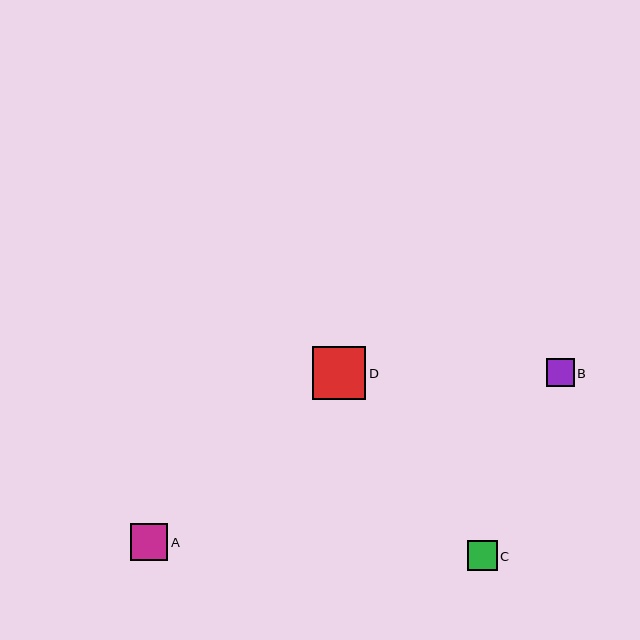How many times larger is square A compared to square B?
Square A is approximately 1.3 times the size of square B.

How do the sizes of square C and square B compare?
Square C and square B are approximately the same size.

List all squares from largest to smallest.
From largest to smallest: D, A, C, B.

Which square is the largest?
Square D is the largest with a size of approximately 53 pixels.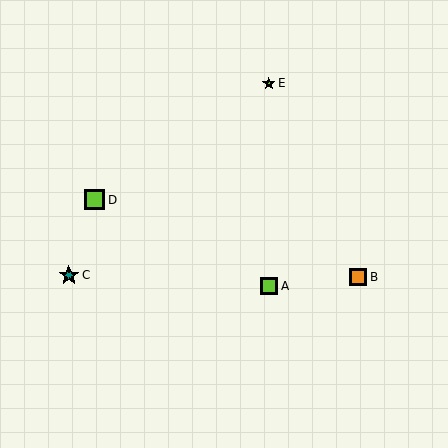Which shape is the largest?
The lime square (labeled D) is the largest.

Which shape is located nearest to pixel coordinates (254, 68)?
The lime star (labeled E) at (269, 83) is nearest to that location.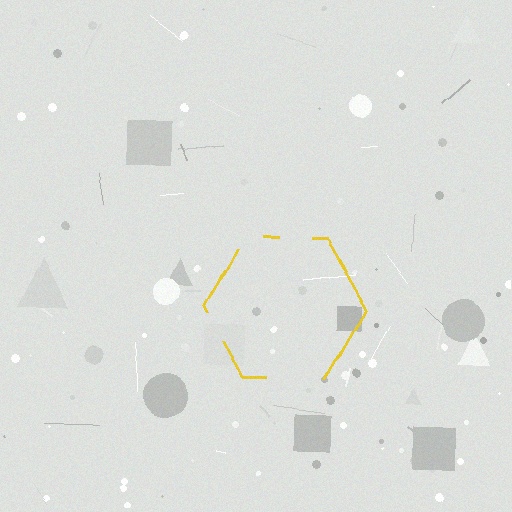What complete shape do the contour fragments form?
The contour fragments form a hexagon.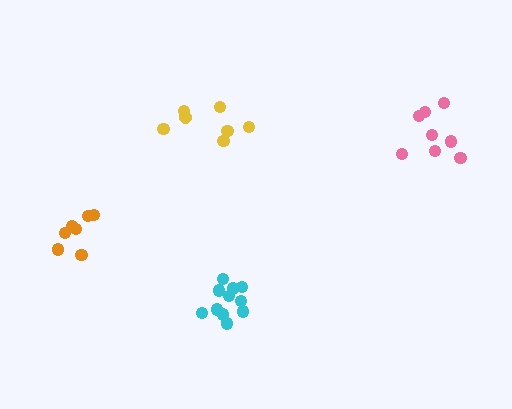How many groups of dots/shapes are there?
There are 4 groups.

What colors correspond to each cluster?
The clusters are colored: cyan, yellow, orange, pink.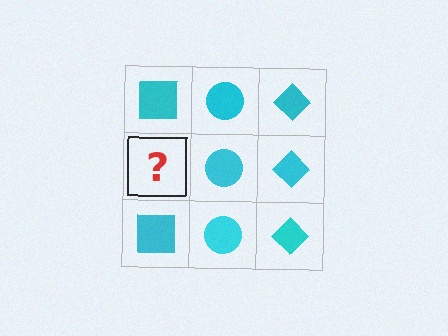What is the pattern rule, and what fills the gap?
The rule is that each column has a consistent shape. The gap should be filled with a cyan square.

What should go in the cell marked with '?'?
The missing cell should contain a cyan square.